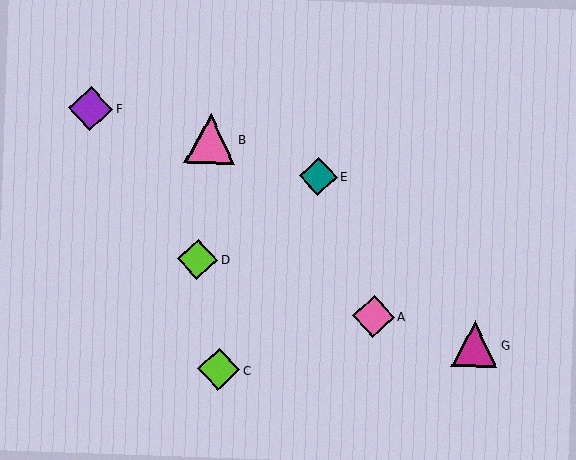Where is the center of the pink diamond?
The center of the pink diamond is at (373, 316).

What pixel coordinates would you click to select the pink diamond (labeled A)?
Click at (373, 316) to select the pink diamond A.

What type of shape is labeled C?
Shape C is a lime diamond.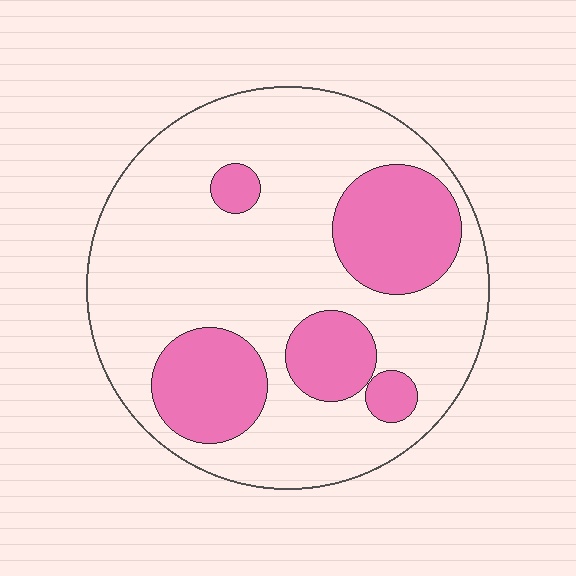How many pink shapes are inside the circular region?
5.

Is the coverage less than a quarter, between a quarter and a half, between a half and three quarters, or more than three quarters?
Between a quarter and a half.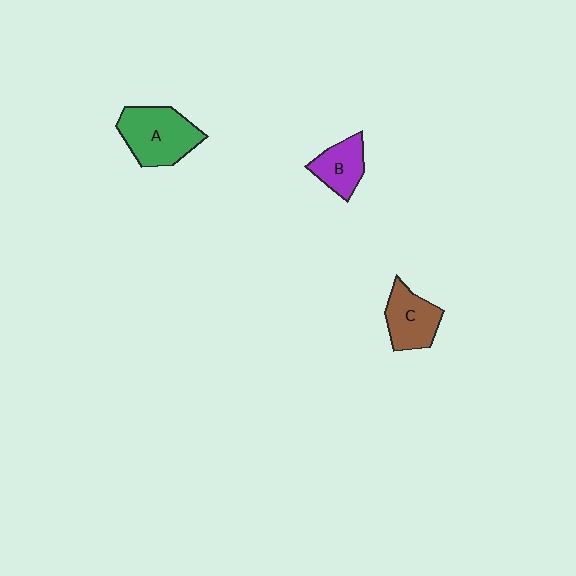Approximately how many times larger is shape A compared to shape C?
Approximately 1.4 times.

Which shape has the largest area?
Shape A (green).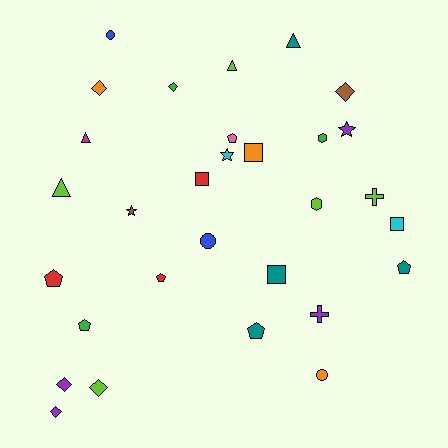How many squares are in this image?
There are 4 squares.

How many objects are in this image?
There are 30 objects.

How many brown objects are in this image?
There are 2 brown objects.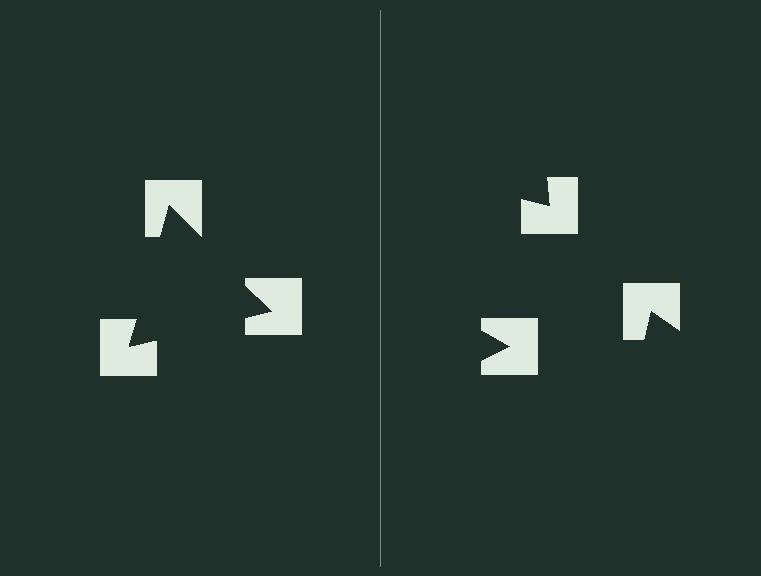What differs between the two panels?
The notched squares are positioned identically on both sides; only the wedge orientations differ. On the left they align to a triangle; on the right they are misaligned.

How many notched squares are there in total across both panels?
6 — 3 on each side.